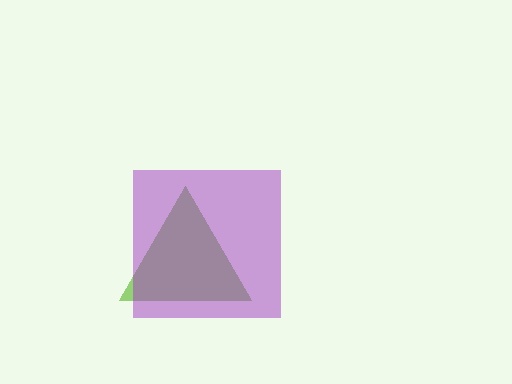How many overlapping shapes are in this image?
There are 2 overlapping shapes in the image.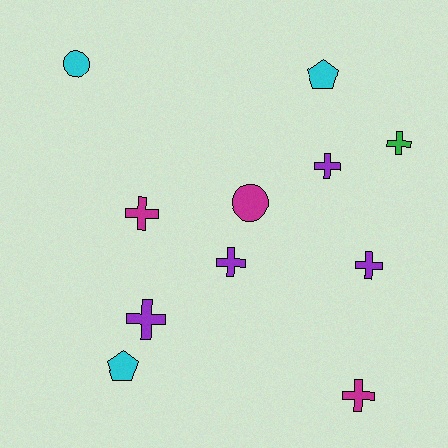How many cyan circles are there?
There is 1 cyan circle.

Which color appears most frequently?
Purple, with 4 objects.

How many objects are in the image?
There are 11 objects.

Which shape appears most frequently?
Cross, with 7 objects.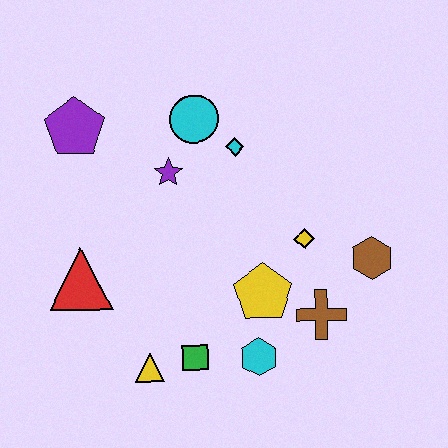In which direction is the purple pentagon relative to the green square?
The purple pentagon is above the green square.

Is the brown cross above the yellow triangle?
Yes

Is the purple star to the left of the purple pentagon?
No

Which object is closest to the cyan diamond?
The cyan circle is closest to the cyan diamond.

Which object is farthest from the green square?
The purple pentagon is farthest from the green square.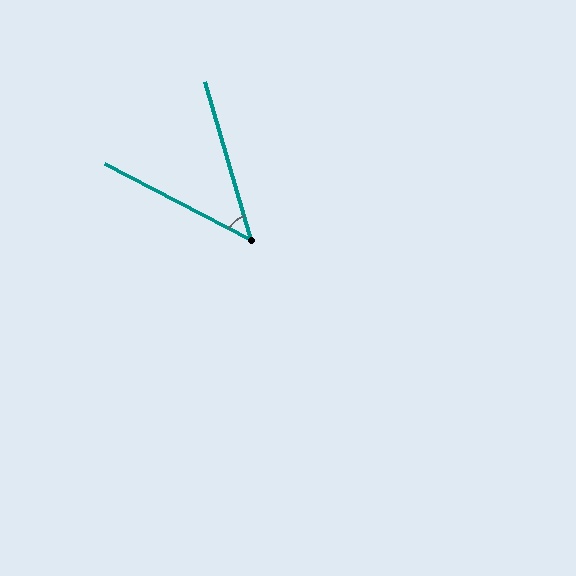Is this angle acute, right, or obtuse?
It is acute.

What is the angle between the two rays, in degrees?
Approximately 46 degrees.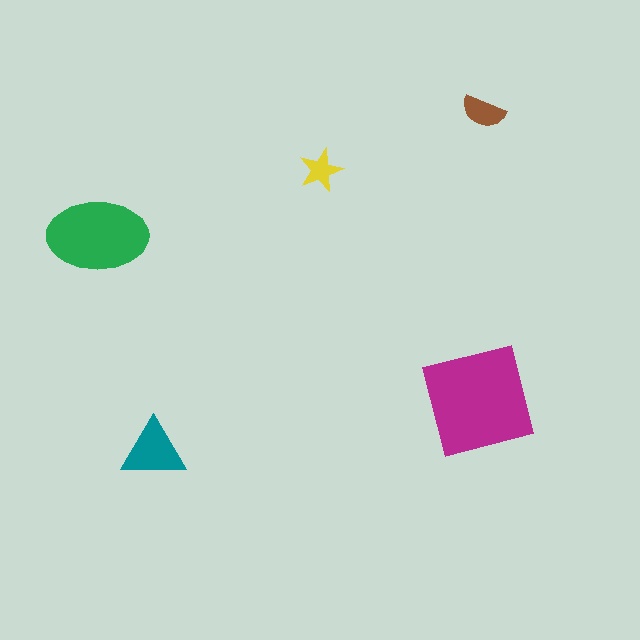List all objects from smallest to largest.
The yellow star, the brown semicircle, the teal triangle, the green ellipse, the magenta square.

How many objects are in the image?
There are 5 objects in the image.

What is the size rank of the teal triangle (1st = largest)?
3rd.